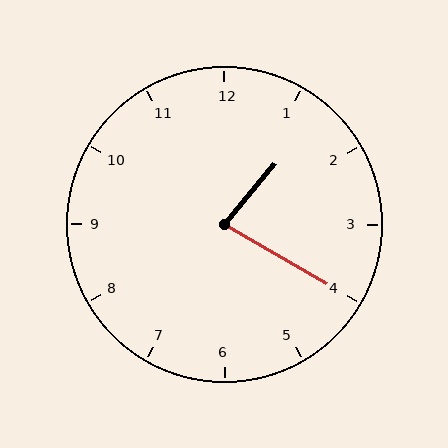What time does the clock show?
1:20.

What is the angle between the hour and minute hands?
Approximately 80 degrees.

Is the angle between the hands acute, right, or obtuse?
It is acute.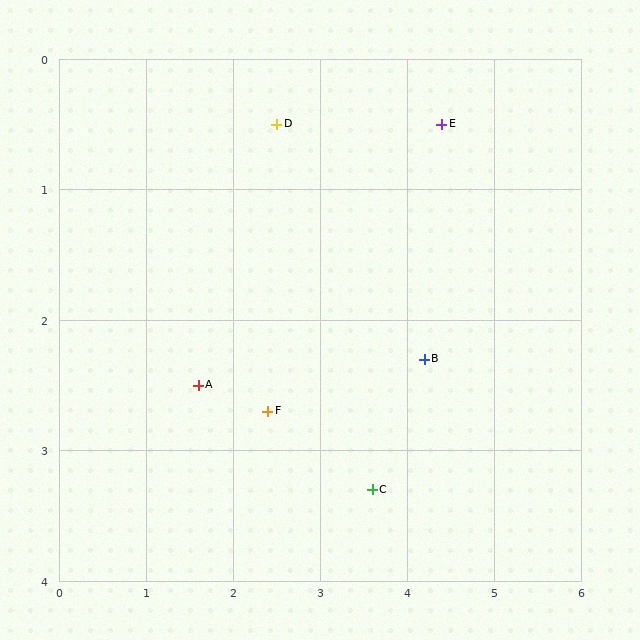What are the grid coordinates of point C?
Point C is at approximately (3.6, 3.3).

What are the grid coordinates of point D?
Point D is at approximately (2.5, 0.5).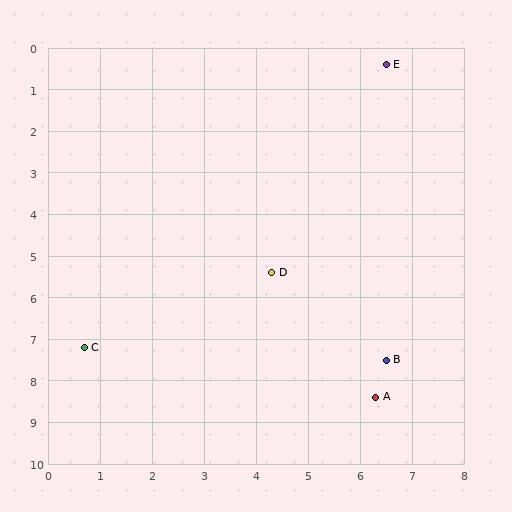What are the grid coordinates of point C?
Point C is at approximately (0.7, 7.2).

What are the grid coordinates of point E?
Point E is at approximately (6.5, 0.4).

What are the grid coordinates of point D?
Point D is at approximately (4.3, 5.4).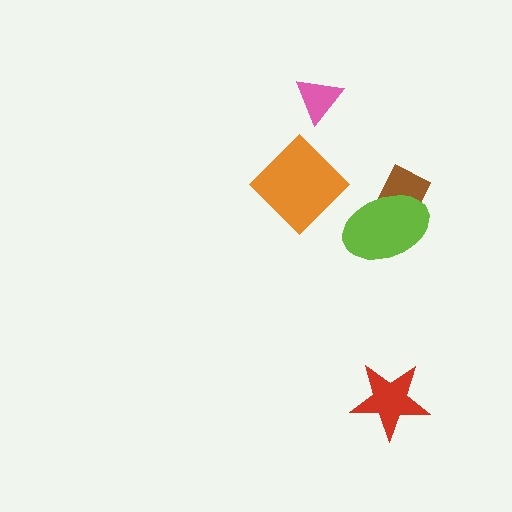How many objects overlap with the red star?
0 objects overlap with the red star.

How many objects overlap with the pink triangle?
0 objects overlap with the pink triangle.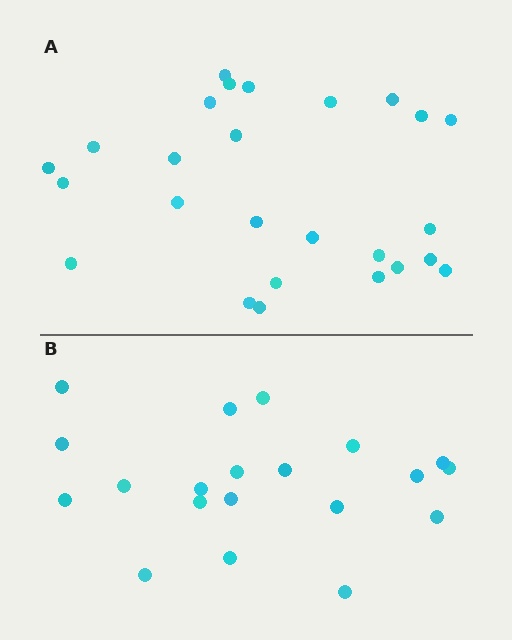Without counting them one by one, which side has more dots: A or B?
Region A (the top region) has more dots.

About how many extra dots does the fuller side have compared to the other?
Region A has about 6 more dots than region B.